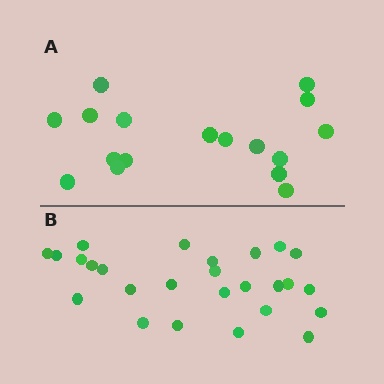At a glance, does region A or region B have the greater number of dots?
Region B (the bottom region) has more dots.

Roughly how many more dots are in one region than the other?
Region B has roughly 8 or so more dots than region A.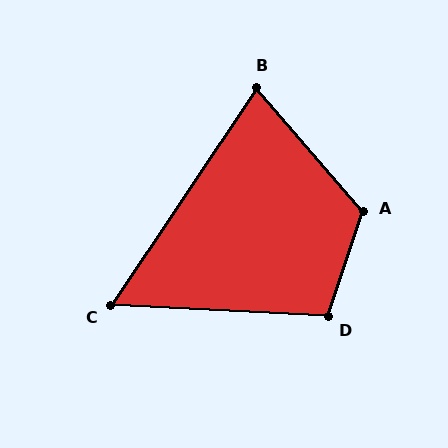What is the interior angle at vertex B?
Approximately 75 degrees (acute).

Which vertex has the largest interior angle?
A, at approximately 121 degrees.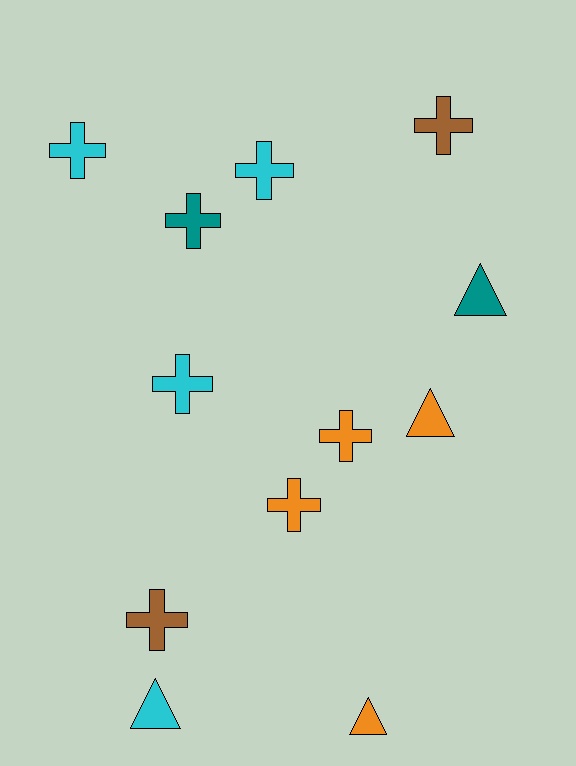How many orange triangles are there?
There are 2 orange triangles.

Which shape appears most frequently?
Cross, with 8 objects.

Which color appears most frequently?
Orange, with 4 objects.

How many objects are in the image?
There are 12 objects.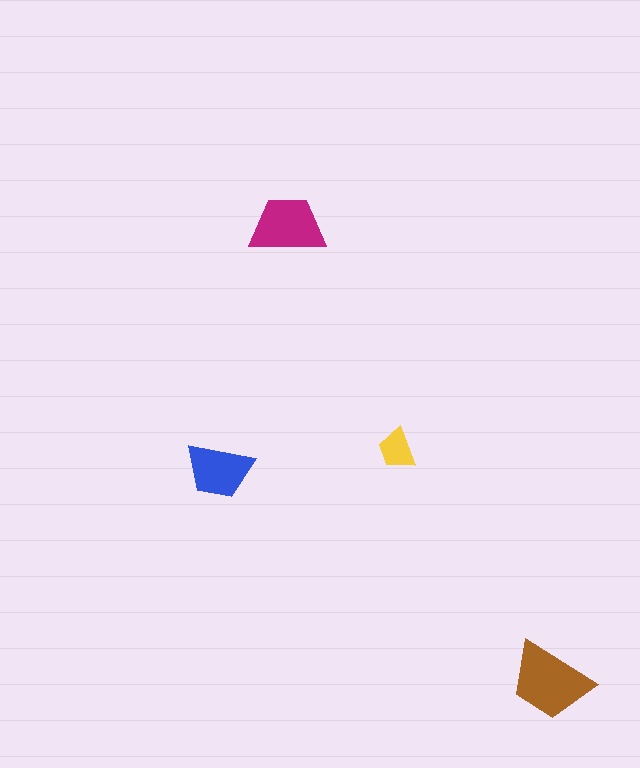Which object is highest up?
The magenta trapezoid is topmost.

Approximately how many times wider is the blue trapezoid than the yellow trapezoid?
About 1.5 times wider.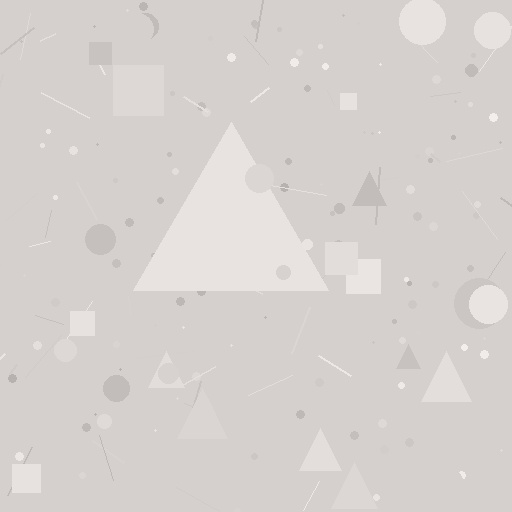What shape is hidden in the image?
A triangle is hidden in the image.